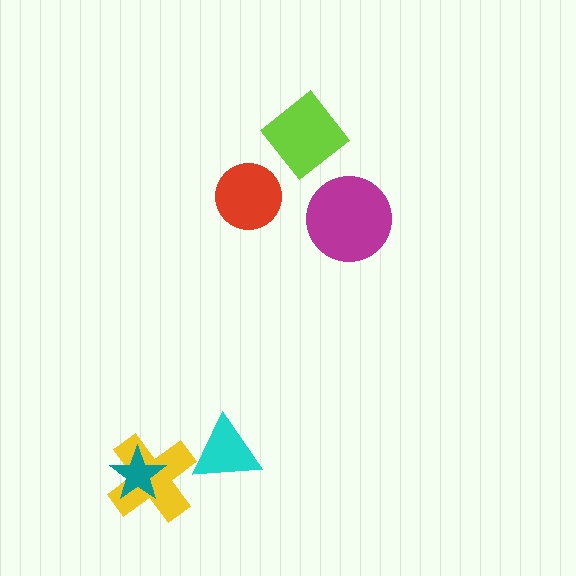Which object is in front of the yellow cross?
The teal star is in front of the yellow cross.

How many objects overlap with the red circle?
0 objects overlap with the red circle.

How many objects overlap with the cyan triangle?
0 objects overlap with the cyan triangle.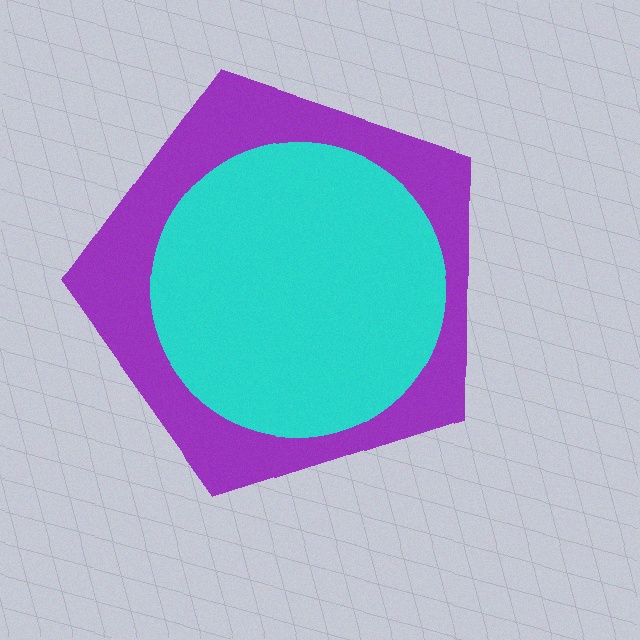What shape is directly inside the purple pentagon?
The cyan circle.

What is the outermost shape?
The purple pentagon.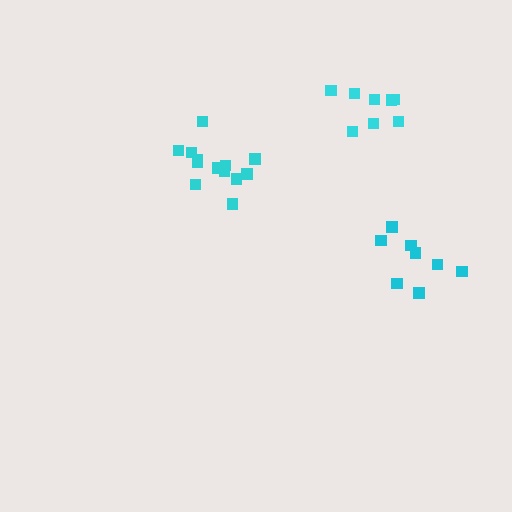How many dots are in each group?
Group 1: 8 dots, Group 2: 8 dots, Group 3: 13 dots (29 total).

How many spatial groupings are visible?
There are 3 spatial groupings.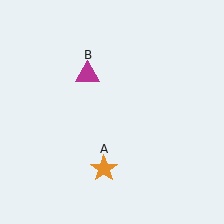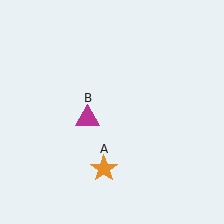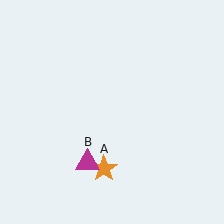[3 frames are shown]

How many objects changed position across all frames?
1 object changed position: magenta triangle (object B).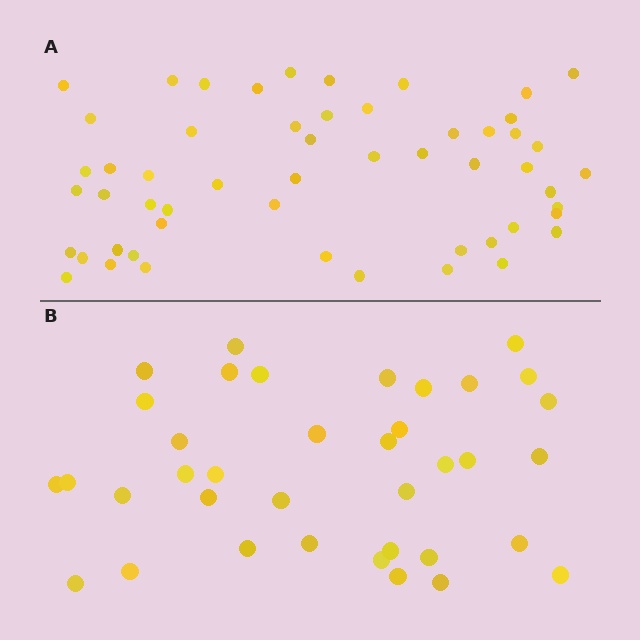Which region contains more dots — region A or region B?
Region A (the top region) has more dots.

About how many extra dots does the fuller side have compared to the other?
Region A has approximately 15 more dots than region B.